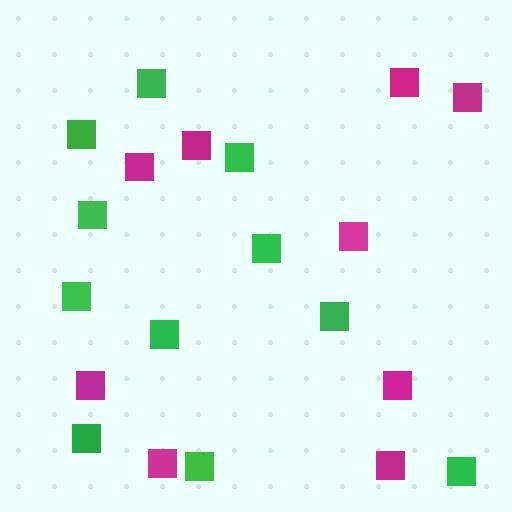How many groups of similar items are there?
There are 2 groups: one group of green squares (11) and one group of magenta squares (9).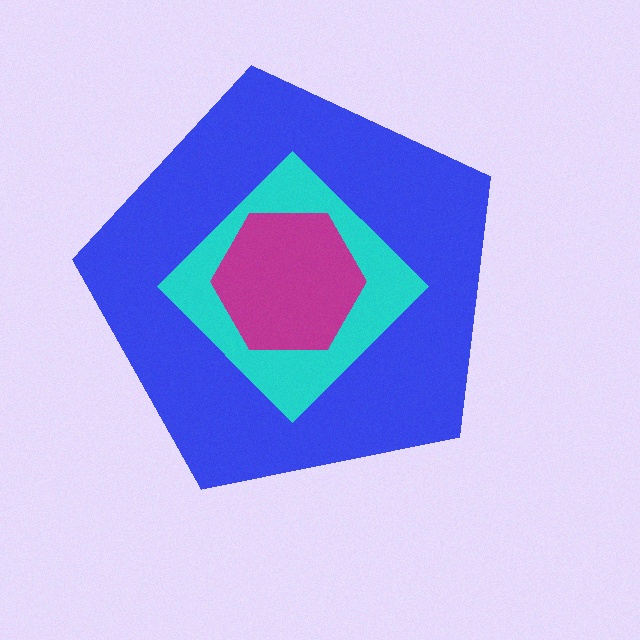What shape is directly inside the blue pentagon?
The cyan diamond.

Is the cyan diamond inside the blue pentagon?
Yes.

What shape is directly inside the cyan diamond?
The magenta hexagon.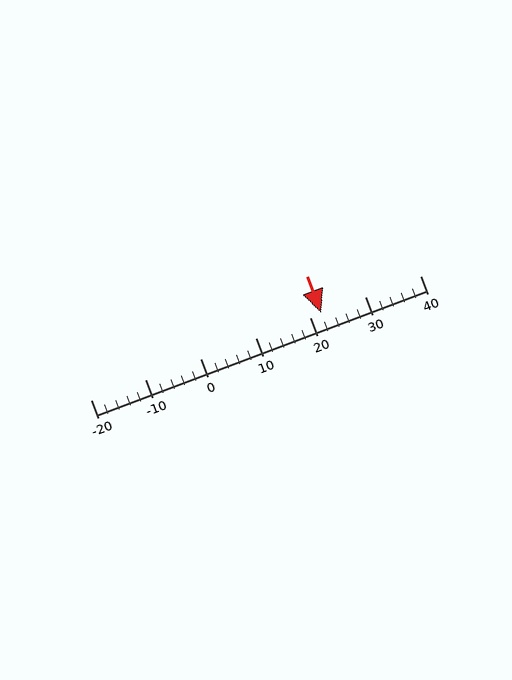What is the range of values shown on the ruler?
The ruler shows values from -20 to 40.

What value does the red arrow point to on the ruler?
The red arrow points to approximately 22.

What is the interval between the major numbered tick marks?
The major tick marks are spaced 10 units apart.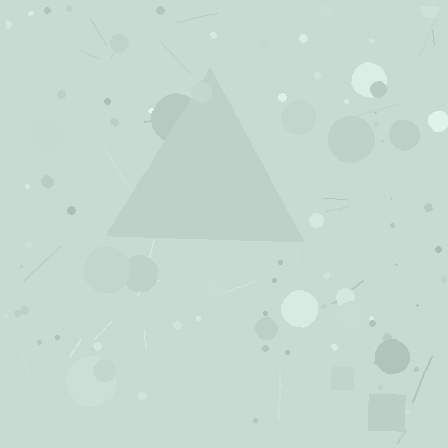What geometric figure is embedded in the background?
A triangle is embedded in the background.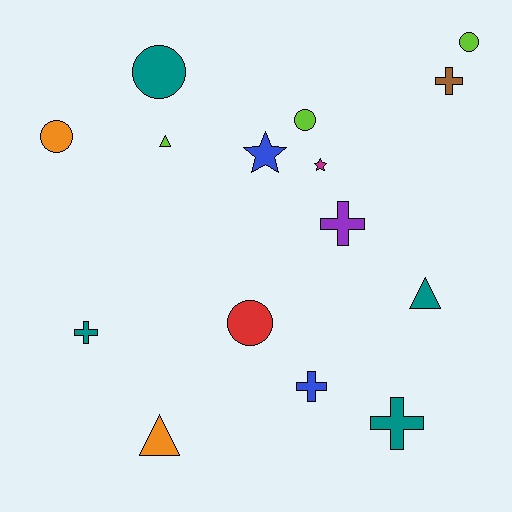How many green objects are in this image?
There are no green objects.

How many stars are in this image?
There are 2 stars.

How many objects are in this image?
There are 15 objects.